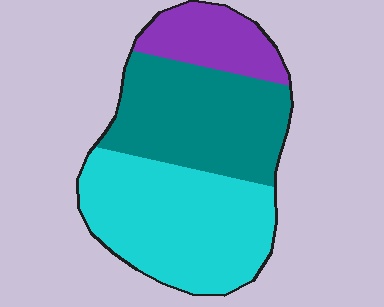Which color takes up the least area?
Purple, at roughly 15%.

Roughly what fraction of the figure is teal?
Teal covers roughly 40% of the figure.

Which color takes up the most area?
Cyan, at roughly 45%.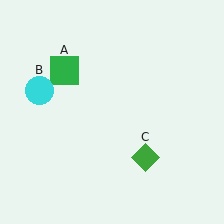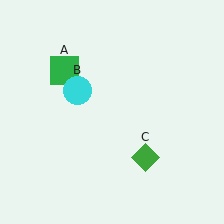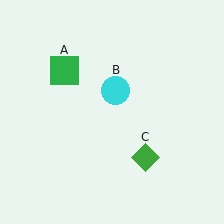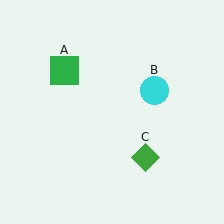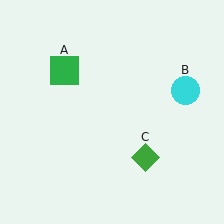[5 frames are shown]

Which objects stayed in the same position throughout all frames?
Green square (object A) and green diamond (object C) remained stationary.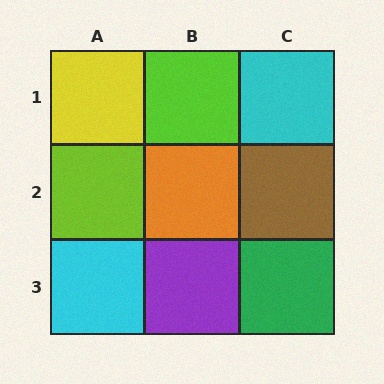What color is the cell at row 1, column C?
Cyan.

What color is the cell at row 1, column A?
Yellow.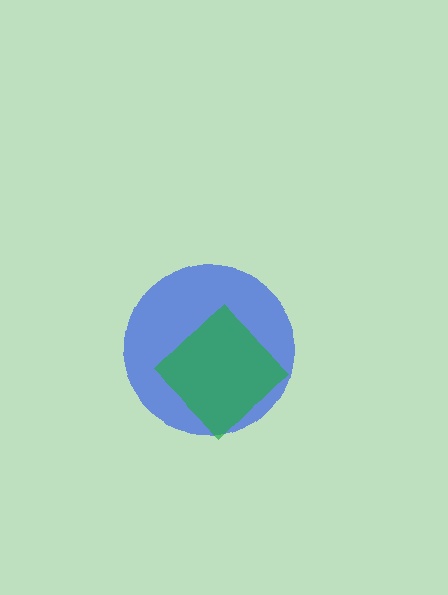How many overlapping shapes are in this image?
There are 2 overlapping shapes in the image.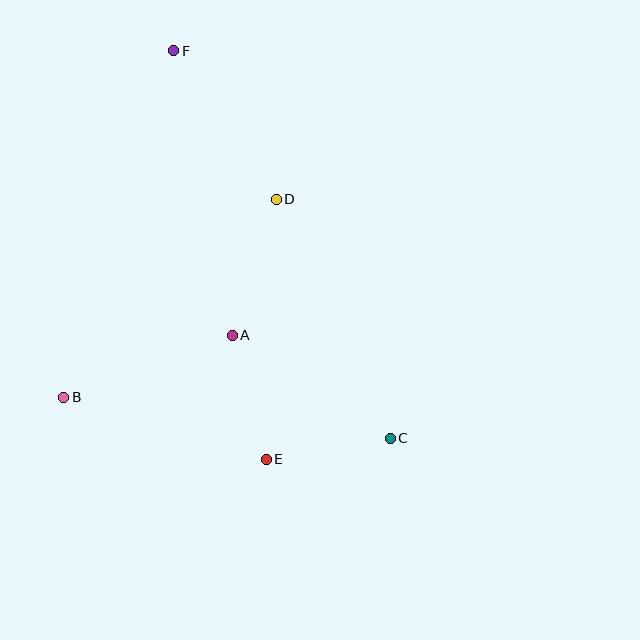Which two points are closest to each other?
Points C and E are closest to each other.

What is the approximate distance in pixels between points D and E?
The distance between D and E is approximately 261 pixels.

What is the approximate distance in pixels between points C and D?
The distance between C and D is approximately 265 pixels.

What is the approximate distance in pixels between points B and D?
The distance between B and D is approximately 290 pixels.